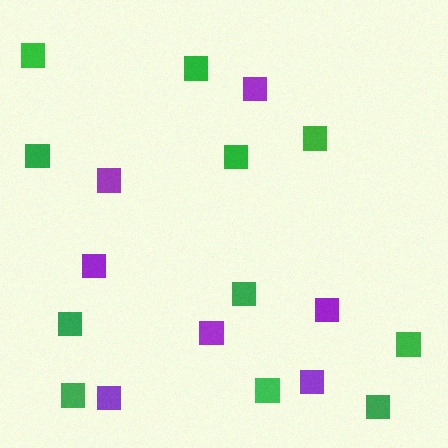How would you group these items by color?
There are 2 groups: one group of purple squares (7) and one group of green squares (11).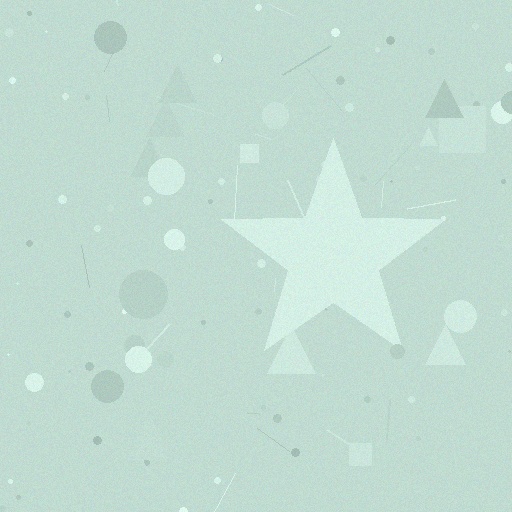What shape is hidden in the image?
A star is hidden in the image.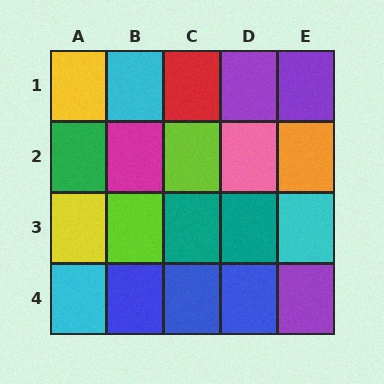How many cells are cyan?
3 cells are cyan.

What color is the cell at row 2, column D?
Pink.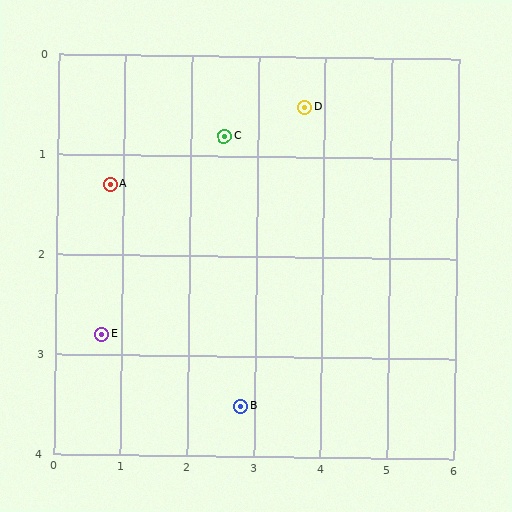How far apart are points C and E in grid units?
Points C and E are about 2.7 grid units apart.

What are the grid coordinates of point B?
Point B is at approximately (2.8, 3.5).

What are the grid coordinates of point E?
Point E is at approximately (0.7, 2.8).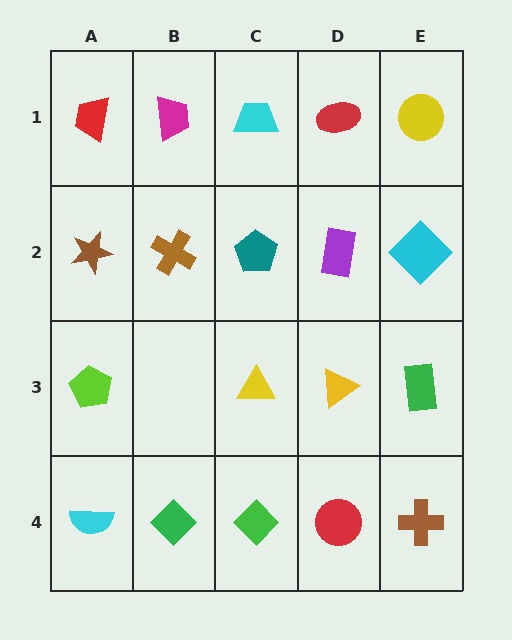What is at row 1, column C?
A cyan trapezoid.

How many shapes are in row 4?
5 shapes.